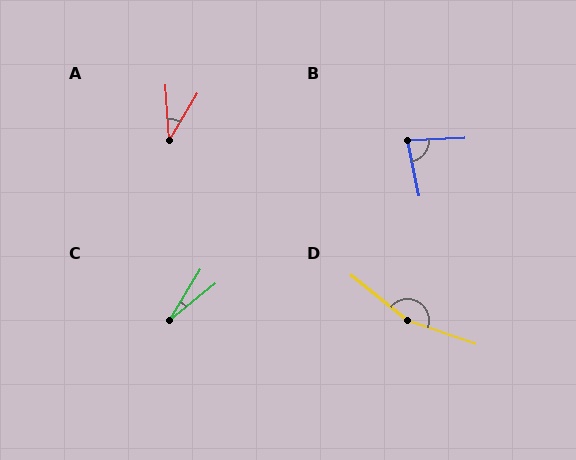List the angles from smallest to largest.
C (20°), A (35°), B (82°), D (160°).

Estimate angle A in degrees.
Approximately 35 degrees.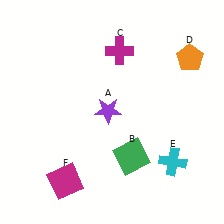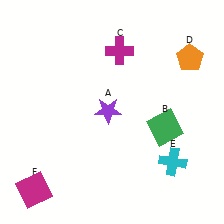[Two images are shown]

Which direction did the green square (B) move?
The green square (B) moved right.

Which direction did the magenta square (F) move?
The magenta square (F) moved left.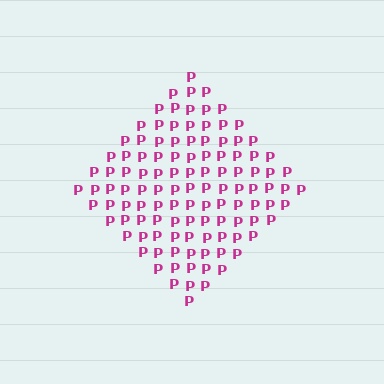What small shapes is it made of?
It is made of small letter P's.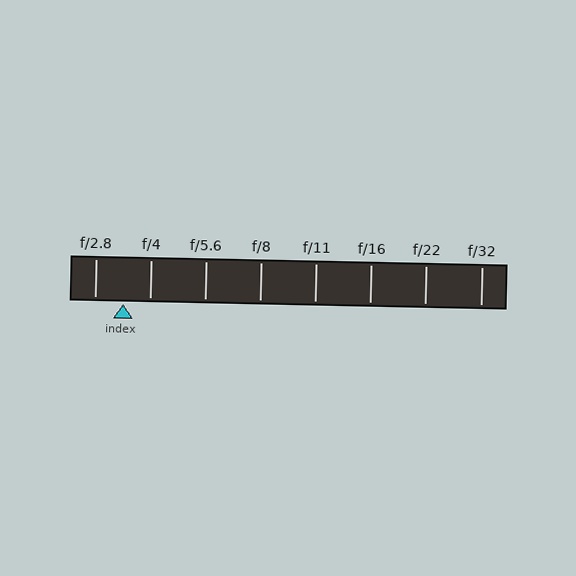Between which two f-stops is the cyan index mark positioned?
The index mark is between f/2.8 and f/4.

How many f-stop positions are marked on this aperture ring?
There are 8 f-stop positions marked.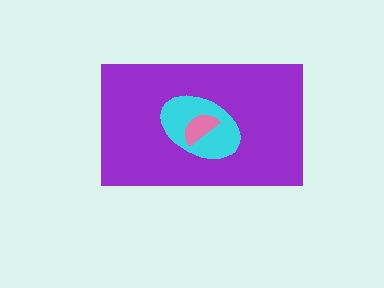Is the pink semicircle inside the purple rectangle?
Yes.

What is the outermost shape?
The purple rectangle.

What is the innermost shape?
The pink semicircle.